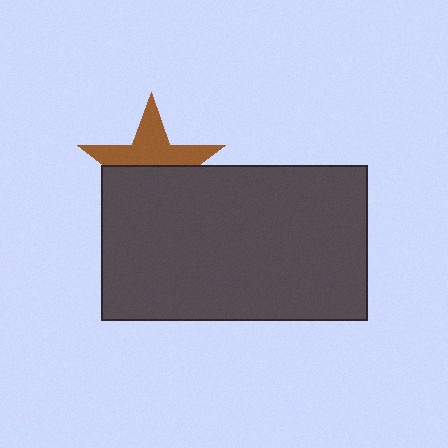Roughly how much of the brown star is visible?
About half of it is visible (roughly 49%).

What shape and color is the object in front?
The object in front is a dark gray rectangle.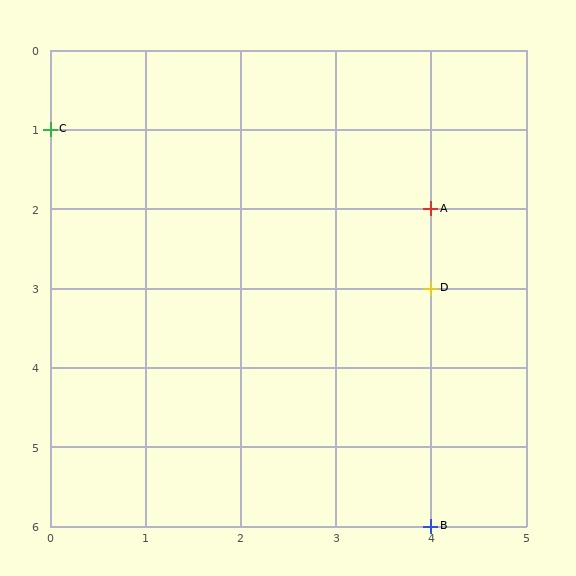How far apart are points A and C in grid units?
Points A and C are 4 columns and 1 row apart (about 4.1 grid units diagonally).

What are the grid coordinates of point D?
Point D is at grid coordinates (4, 3).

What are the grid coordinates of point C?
Point C is at grid coordinates (0, 1).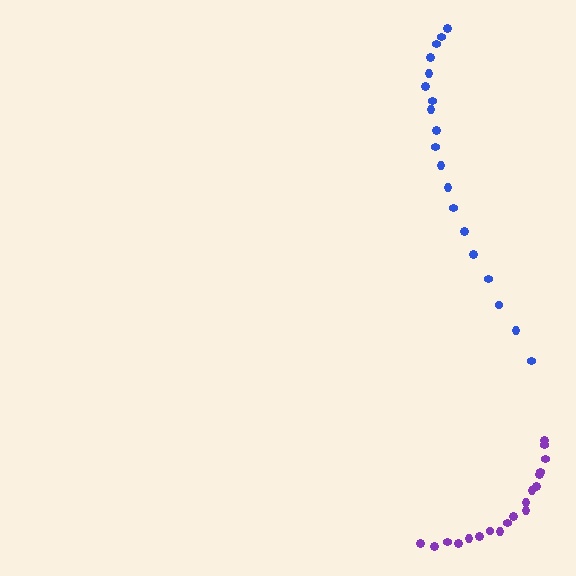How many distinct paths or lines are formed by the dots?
There are 2 distinct paths.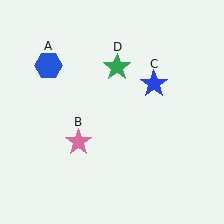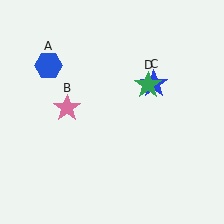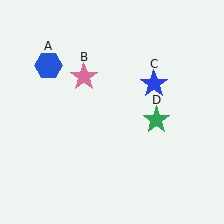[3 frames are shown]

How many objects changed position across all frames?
2 objects changed position: pink star (object B), green star (object D).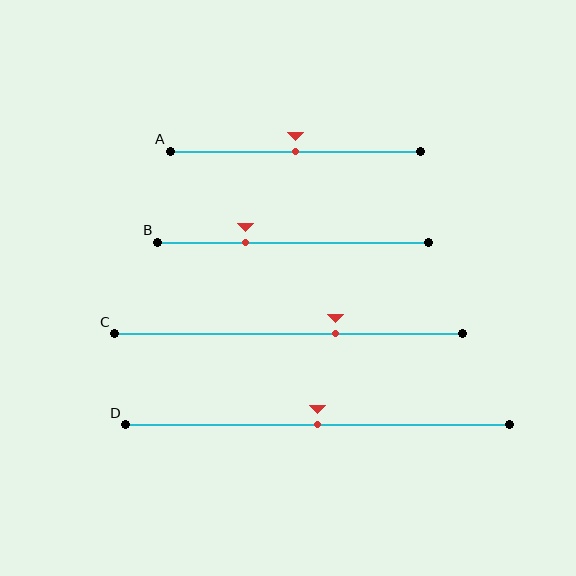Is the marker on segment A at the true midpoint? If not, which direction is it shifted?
Yes, the marker on segment A is at the true midpoint.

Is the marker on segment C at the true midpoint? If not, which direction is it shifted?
No, the marker on segment C is shifted to the right by about 14% of the segment length.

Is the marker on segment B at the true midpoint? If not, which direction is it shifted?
No, the marker on segment B is shifted to the left by about 18% of the segment length.